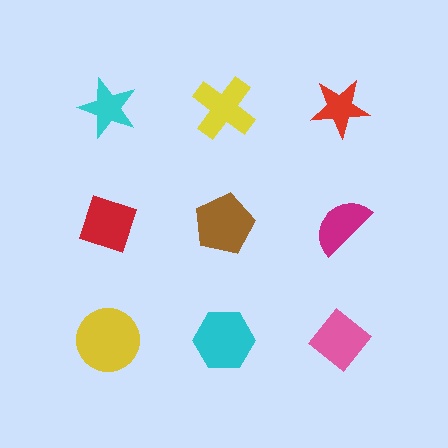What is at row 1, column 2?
A yellow cross.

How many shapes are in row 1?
3 shapes.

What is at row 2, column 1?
A red diamond.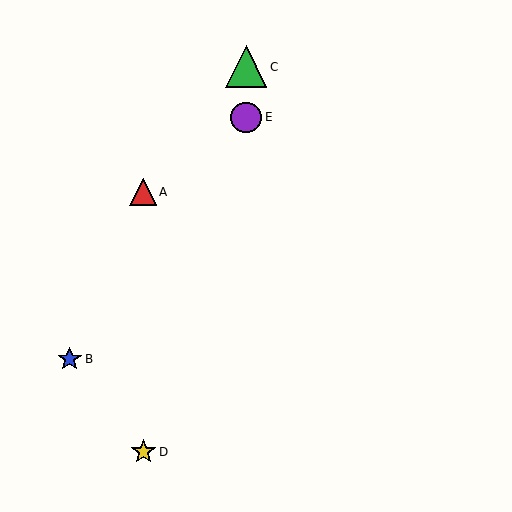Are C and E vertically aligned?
Yes, both are at x≈246.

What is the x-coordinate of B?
Object B is at x≈70.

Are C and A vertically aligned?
No, C is at x≈246 and A is at x≈143.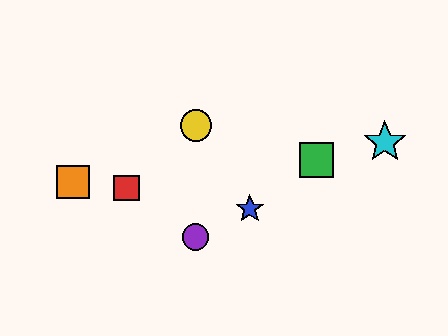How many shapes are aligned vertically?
2 shapes (the yellow circle, the purple circle) are aligned vertically.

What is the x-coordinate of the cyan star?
The cyan star is at x≈385.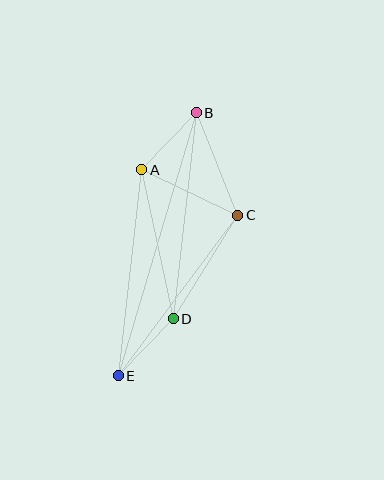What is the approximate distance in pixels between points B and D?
The distance between B and D is approximately 207 pixels.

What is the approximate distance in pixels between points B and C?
The distance between B and C is approximately 111 pixels.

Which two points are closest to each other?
Points D and E are closest to each other.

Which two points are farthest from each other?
Points B and E are farthest from each other.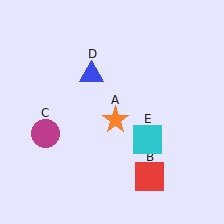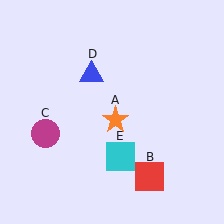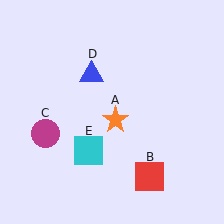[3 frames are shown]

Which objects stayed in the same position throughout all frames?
Orange star (object A) and red square (object B) and magenta circle (object C) and blue triangle (object D) remained stationary.